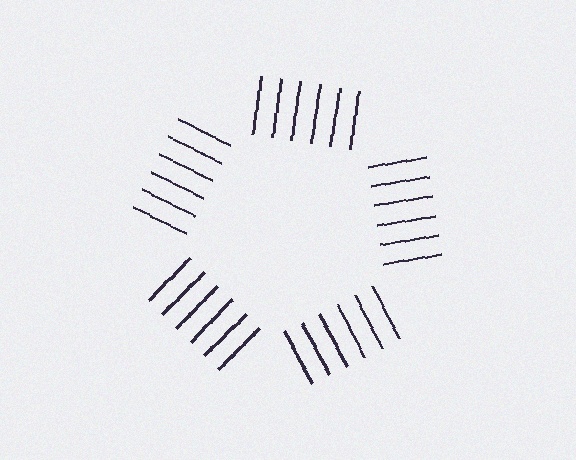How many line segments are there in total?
30 — 6 along each of the 5 edges.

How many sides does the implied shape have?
5 sides — the line-ends trace a pentagon.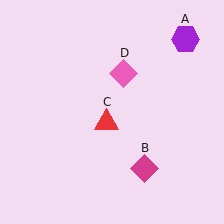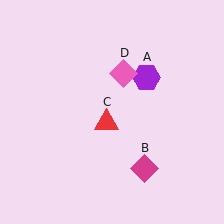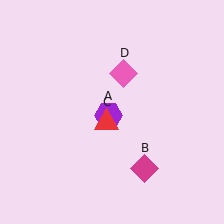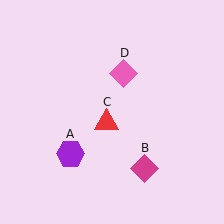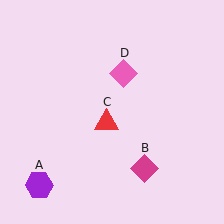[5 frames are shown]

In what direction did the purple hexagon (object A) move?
The purple hexagon (object A) moved down and to the left.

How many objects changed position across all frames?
1 object changed position: purple hexagon (object A).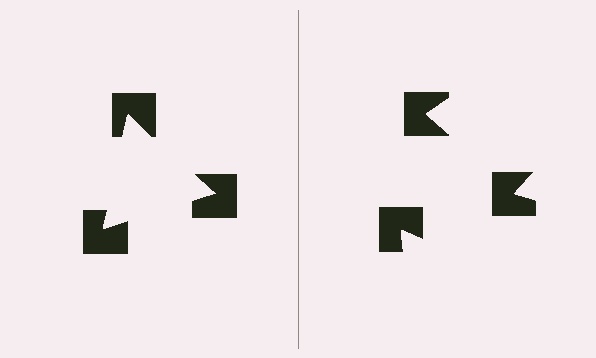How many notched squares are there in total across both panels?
6 — 3 on each side.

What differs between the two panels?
The notched squares are positioned identically on both sides; only the wedge orientations differ. On the left they align to a triangle; on the right they are misaligned.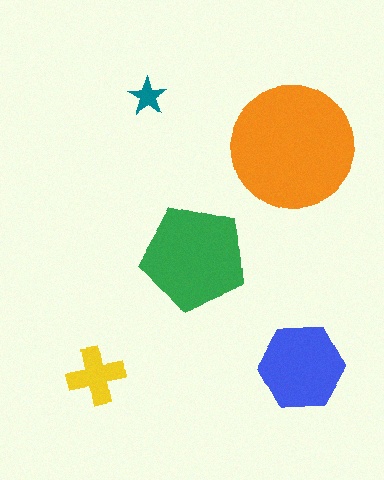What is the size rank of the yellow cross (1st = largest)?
4th.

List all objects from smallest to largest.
The teal star, the yellow cross, the blue hexagon, the green pentagon, the orange circle.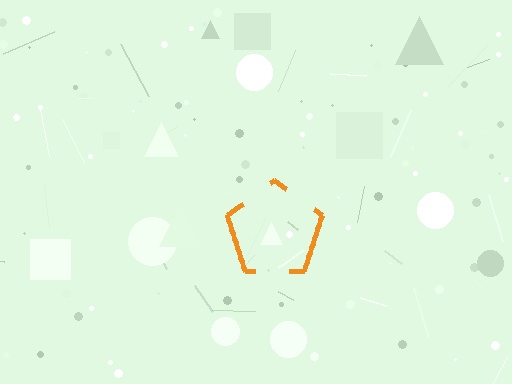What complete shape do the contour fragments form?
The contour fragments form a pentagon.